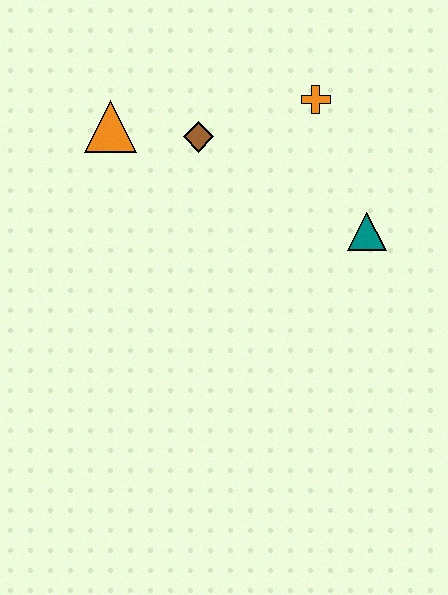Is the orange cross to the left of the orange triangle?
No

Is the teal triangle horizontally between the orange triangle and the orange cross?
No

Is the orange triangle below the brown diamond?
No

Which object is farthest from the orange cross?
The orange triangle is farthest from the orange cross.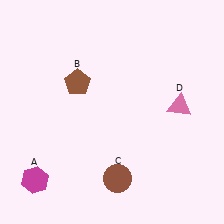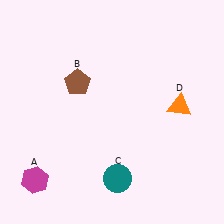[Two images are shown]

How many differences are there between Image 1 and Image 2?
There are 2 differences between the two images.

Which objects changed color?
C changed from brown to teal. D changed from pink to orange.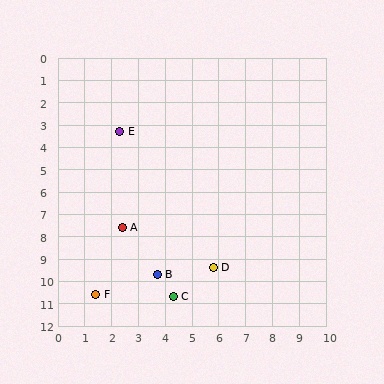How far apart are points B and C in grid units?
Points B and C are about 1.2 grid units apart.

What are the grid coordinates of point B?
Point B is at approximately (3.7, 9.7).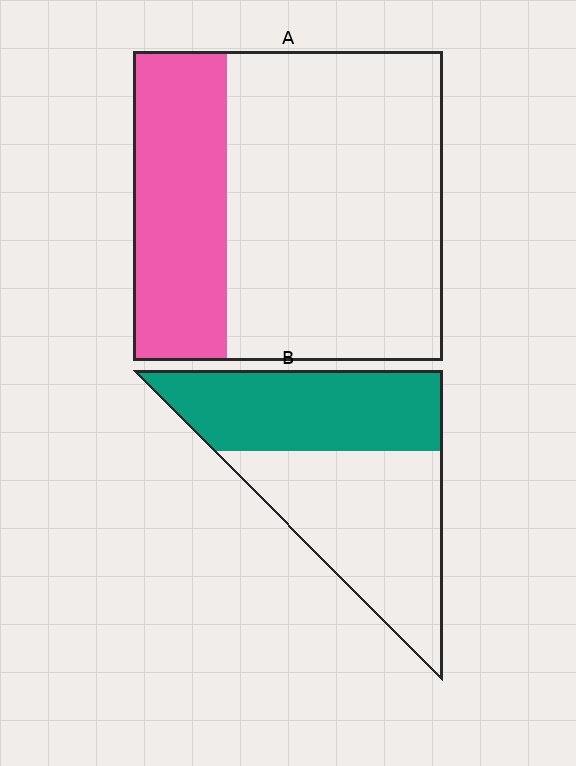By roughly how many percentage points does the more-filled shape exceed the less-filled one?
By roughly 15 percentage points (B over A).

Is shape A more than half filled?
No.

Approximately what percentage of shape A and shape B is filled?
A is approximately 30% and B is approximately 45%.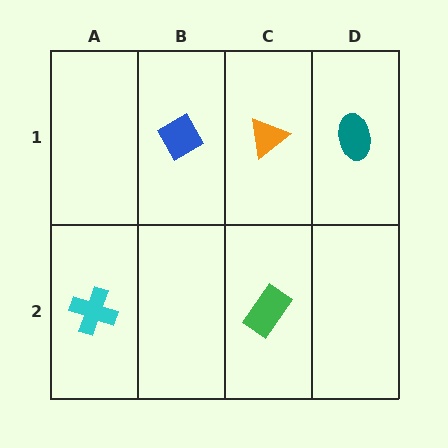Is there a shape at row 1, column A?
No, that cell is empty.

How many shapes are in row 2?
2 shapes.